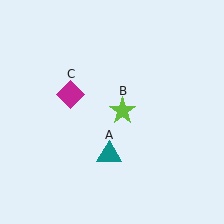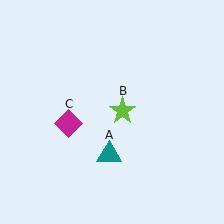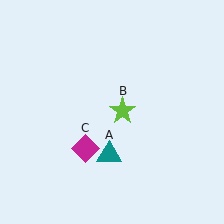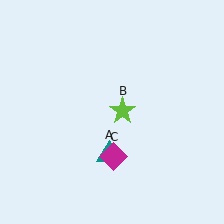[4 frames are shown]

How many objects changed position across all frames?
1 object changed position: magenta diamond (object C).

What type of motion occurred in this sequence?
The magenta diamond (object C) rotated counterclockwise around the center of the scene.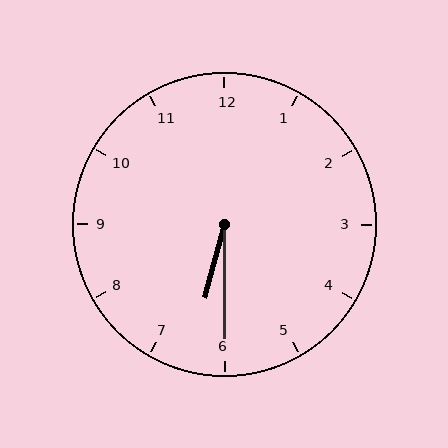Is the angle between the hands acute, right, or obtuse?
It is acute.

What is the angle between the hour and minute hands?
Approximately 15 degrees.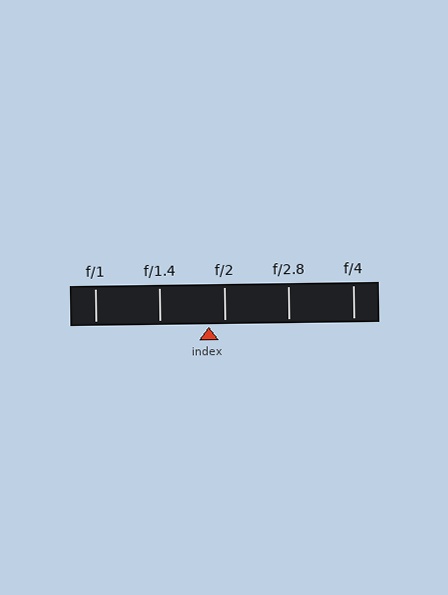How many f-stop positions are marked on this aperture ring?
There are 5 f-stop positions marked.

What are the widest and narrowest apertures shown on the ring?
The widest aperture shown is f/1 and the narrowest is f/4.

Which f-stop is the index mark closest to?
The index mark is closest to f/2.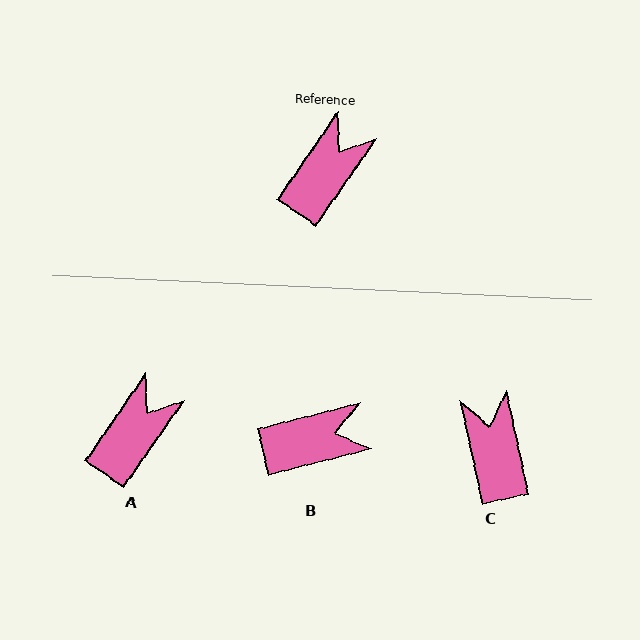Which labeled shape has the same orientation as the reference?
A.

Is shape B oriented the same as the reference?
No, it is off by about 41 degrees.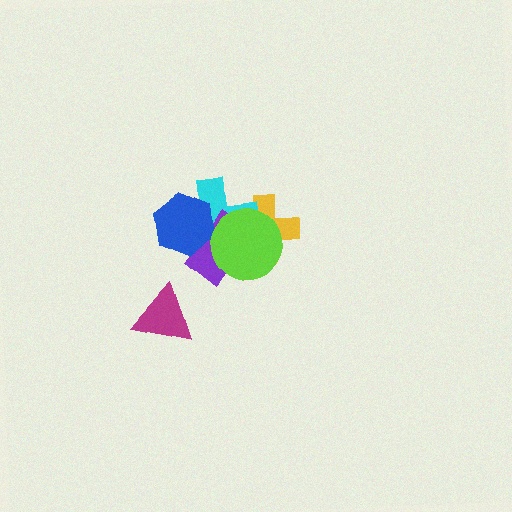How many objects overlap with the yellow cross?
3 objects overlap with the yellow cross.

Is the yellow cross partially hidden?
Yes, it is partially covered by another shape.